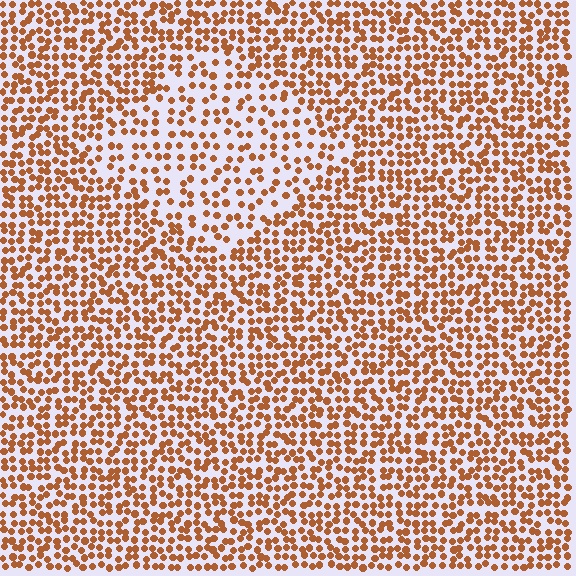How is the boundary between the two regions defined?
The boundary is defined by a change in element density (approximately 1.8x ratio). All elements are the same color, size, and shape.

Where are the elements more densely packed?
The elements are more densely packed outside the diamond boundary.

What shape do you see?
I see a diamond.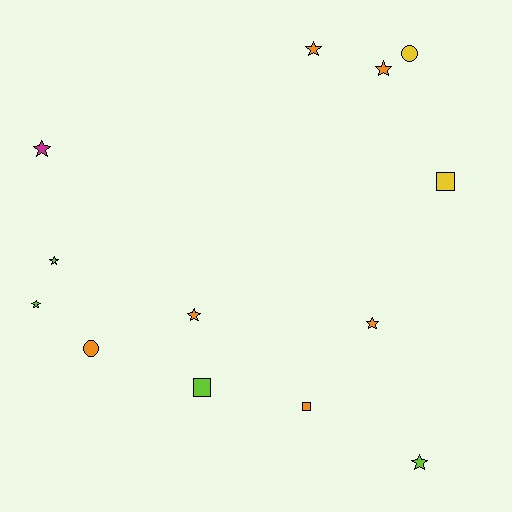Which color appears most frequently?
Orange, with 6 objects.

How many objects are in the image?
There are 13 objects.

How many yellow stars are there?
There are no yellow stars.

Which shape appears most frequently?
Star, with 8 objects.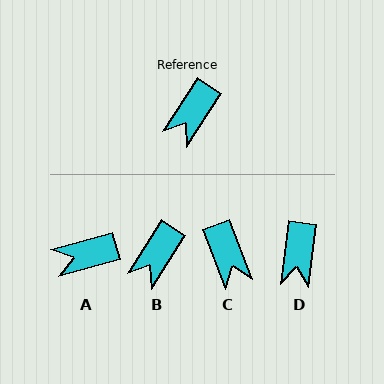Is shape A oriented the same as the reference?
No, it is off by about 42 degrees.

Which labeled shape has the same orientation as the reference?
B.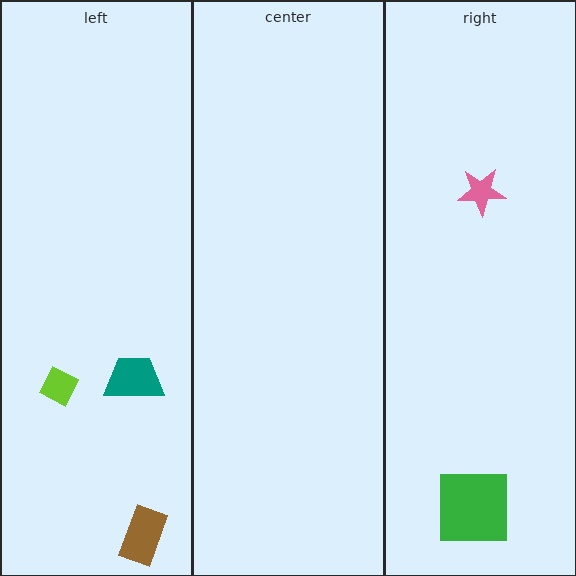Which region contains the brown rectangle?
The left region.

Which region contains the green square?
The right region.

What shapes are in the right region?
The pink star, the green square.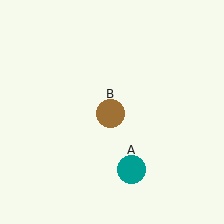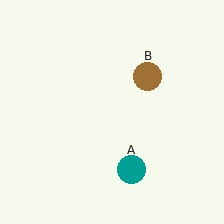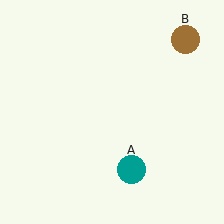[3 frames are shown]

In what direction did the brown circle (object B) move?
The brown circle (object B) moved up and to the right.